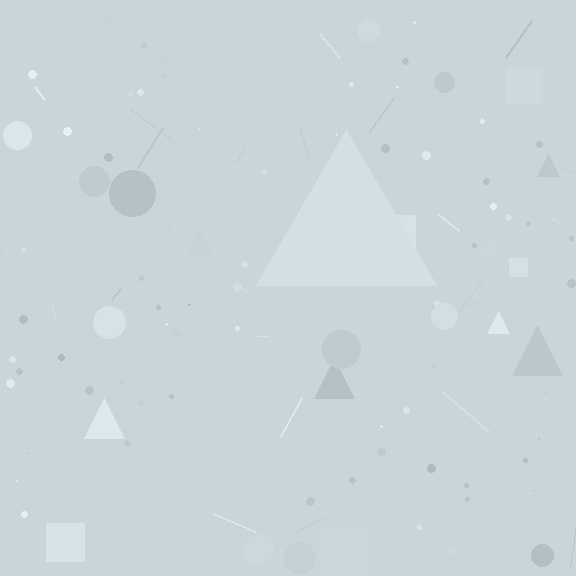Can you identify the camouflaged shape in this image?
The camouflaged shape is a triangle.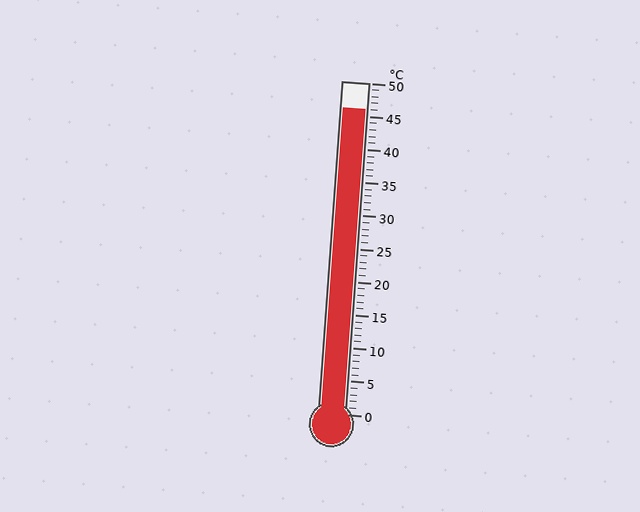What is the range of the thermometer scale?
The thermometer scale ranges from 0°C to 50°C.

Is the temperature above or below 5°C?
The temperature is above 5°C.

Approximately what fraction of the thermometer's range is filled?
The thermometer is filled to approximately 90% of its range.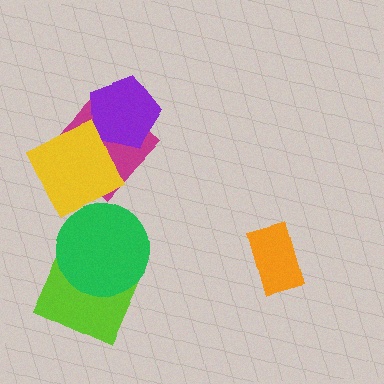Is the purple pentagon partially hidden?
No, no other shape covers it.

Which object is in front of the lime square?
The green circle is in front of the lime square.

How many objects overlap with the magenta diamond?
2 objects overlap with the magenta diamond.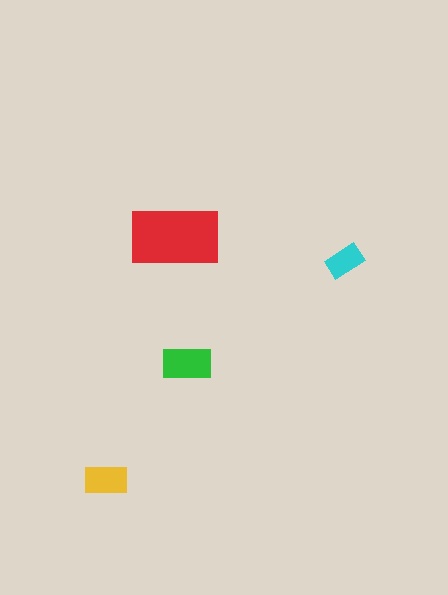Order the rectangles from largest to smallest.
the red one, the green one, the yellow one, the cyan one.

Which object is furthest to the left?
The yellow rectangle is leftmost.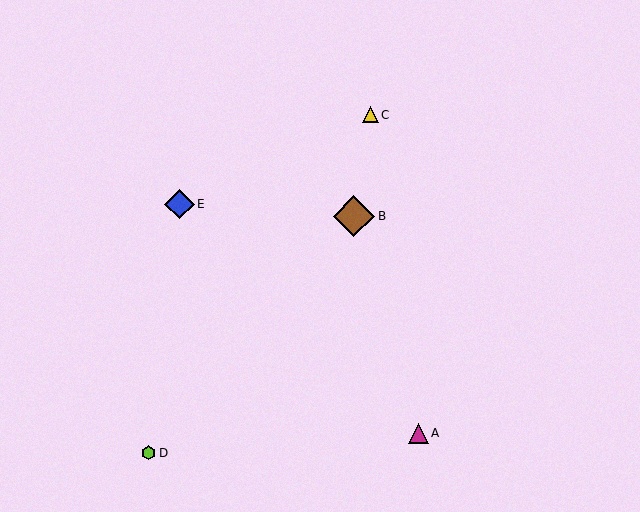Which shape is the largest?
The brown diamond (labeled B) is the largest.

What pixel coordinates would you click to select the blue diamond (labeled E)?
Click at (179, 204) to select the blue diamond E.